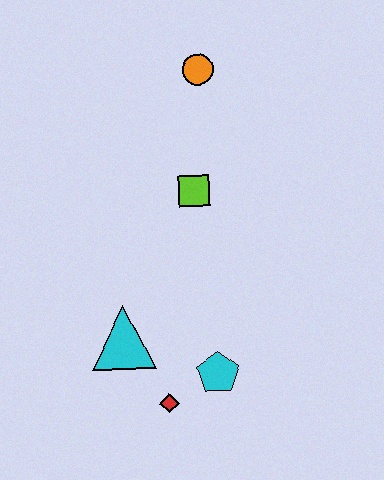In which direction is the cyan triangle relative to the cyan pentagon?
The cyan triangle is to the left of the cyan pentagon.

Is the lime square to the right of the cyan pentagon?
No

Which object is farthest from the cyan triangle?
The orange circle is farthest from the cyan triangle.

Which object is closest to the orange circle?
The lime square is closest to the orange circle.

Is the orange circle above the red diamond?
Yes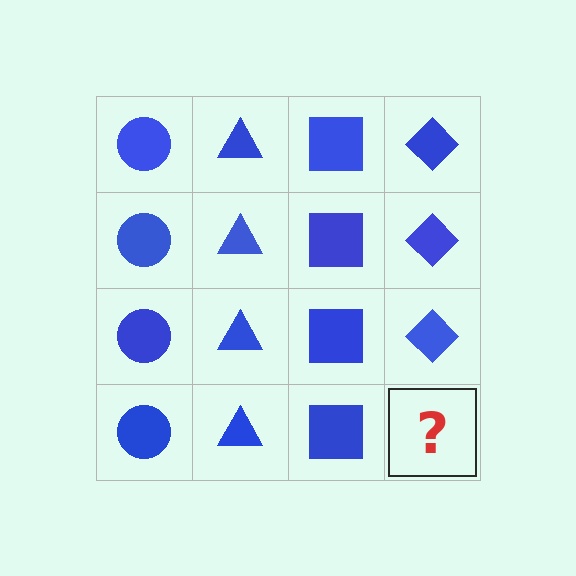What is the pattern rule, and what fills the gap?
The rule is that each column has a consistent shape. The gap should be filled with a blue diamond.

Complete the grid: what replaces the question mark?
The question mark should be replaced with a blue diamond.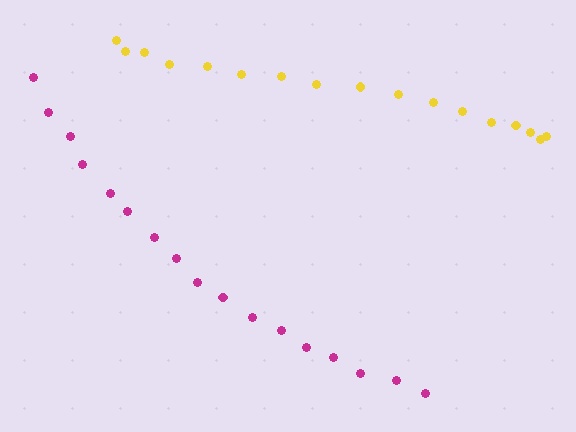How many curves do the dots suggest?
There are 2 distinct paths.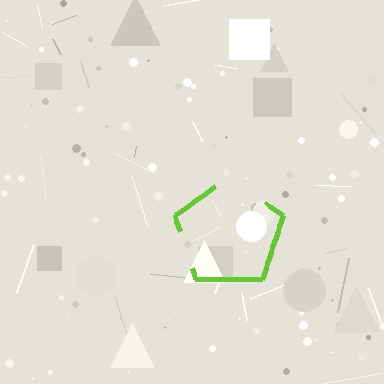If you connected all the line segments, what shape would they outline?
They would outline a pentagon.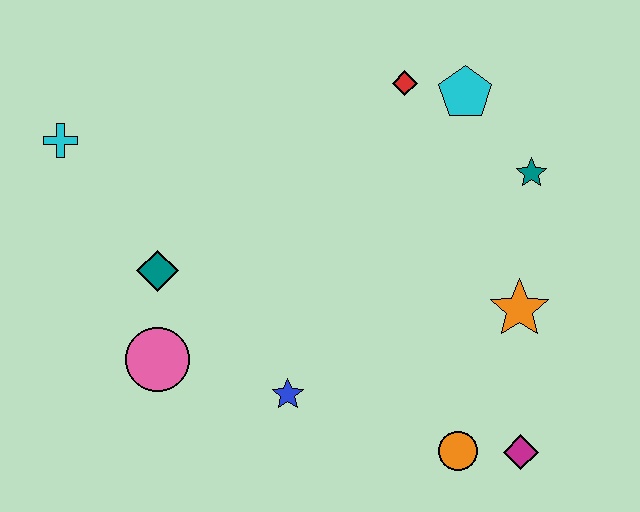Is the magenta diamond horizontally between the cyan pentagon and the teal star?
Yes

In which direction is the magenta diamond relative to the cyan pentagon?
The magenta diamond is below the cyan pentagon.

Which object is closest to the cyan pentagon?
The red diamond is closest to the cyan pentagon.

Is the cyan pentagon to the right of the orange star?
No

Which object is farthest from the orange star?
The cyan cross is farthest from the orange star.